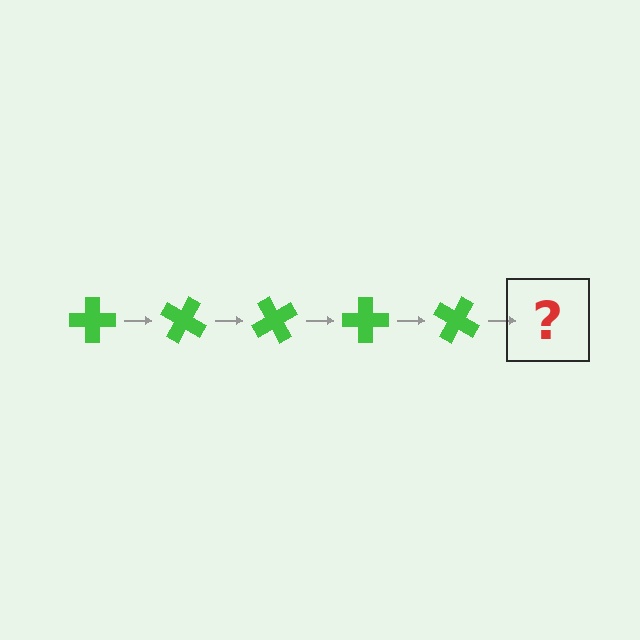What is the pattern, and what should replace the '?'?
The pattern is that the cross rotates 30 degrees each step. The '?' should be a green cross rotated 150 degrees.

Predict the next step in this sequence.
The next step is a green cross rotated 150 degrees.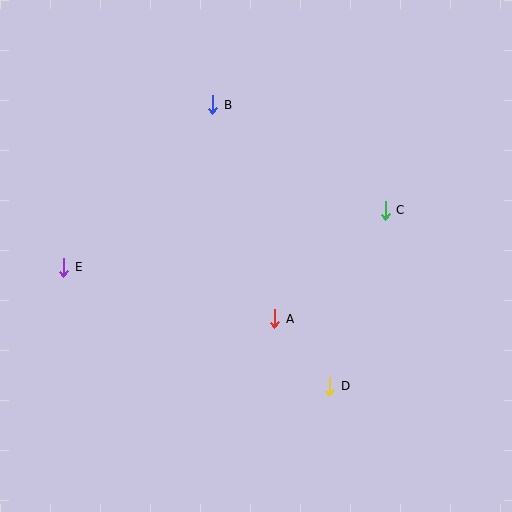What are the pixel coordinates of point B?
Point B is at (213, 105).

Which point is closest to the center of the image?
Point A at (275, 319) is closest to the center.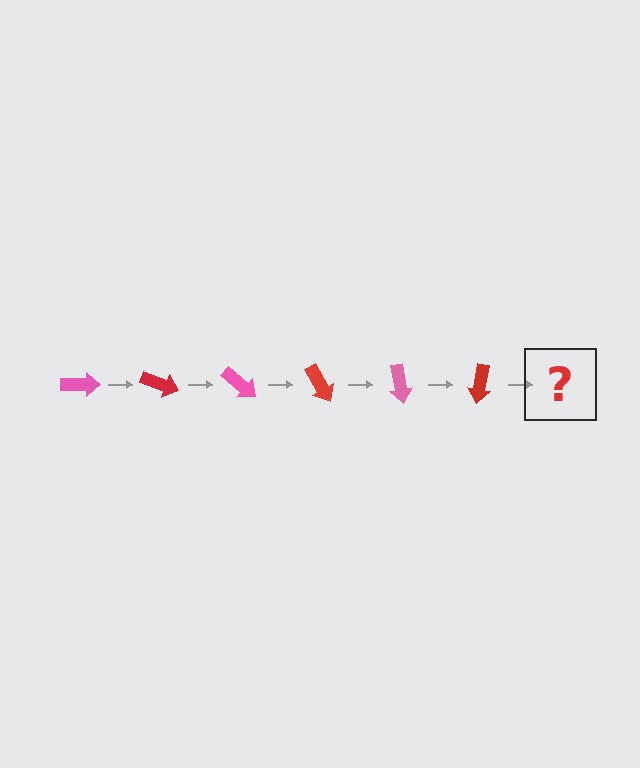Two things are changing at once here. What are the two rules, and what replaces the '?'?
The two rules are that it rotates 20 degrees each step and the color cycles through pink and red. The '?' should be a pink arrow, rotated 120 degrees from the start.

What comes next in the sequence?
The next element should be a pink arrow, rotated 120 degrees from the start.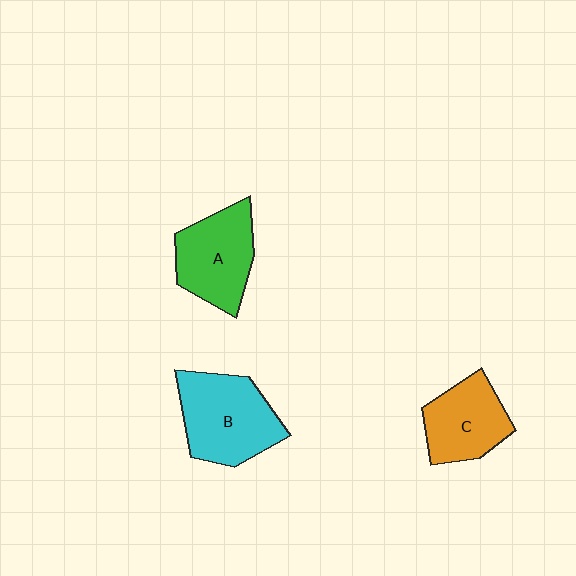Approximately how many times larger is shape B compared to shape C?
Approximately 1.3 times.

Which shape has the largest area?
Shape B (cyan).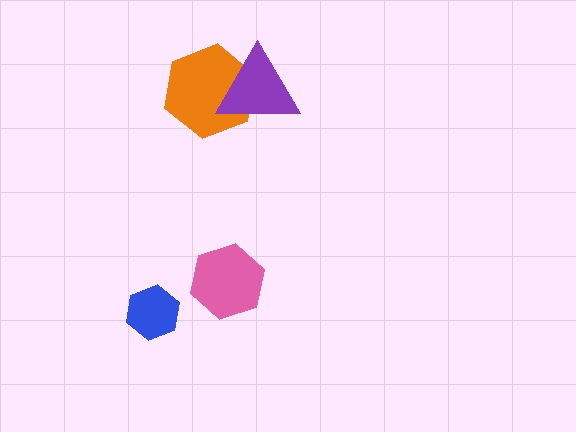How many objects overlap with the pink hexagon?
0 objects overlap with the pink hexagon.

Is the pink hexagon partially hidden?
No, no other shape covers it.